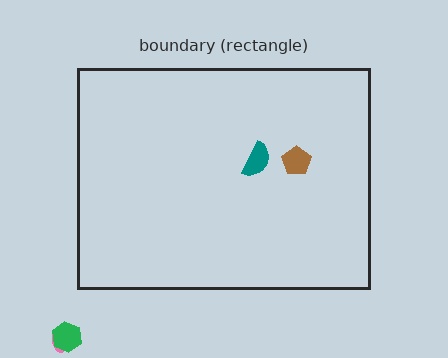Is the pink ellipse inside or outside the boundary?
Outside.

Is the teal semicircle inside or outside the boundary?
Inside.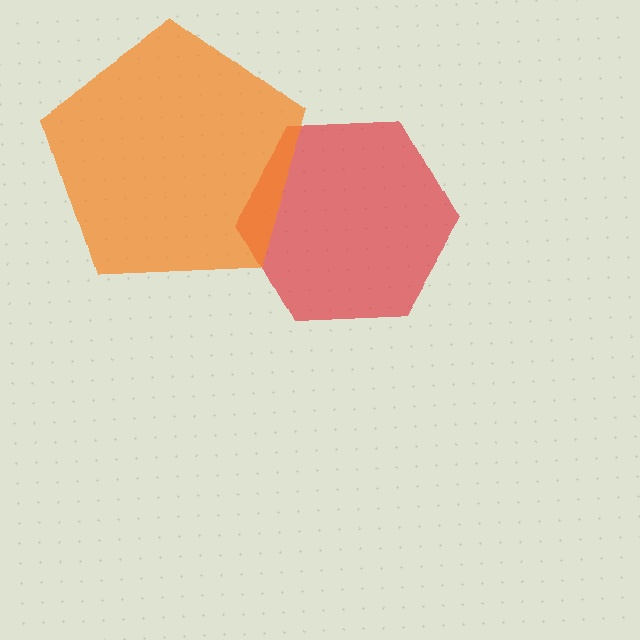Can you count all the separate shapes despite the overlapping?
Yes, there are 2 separate shapes.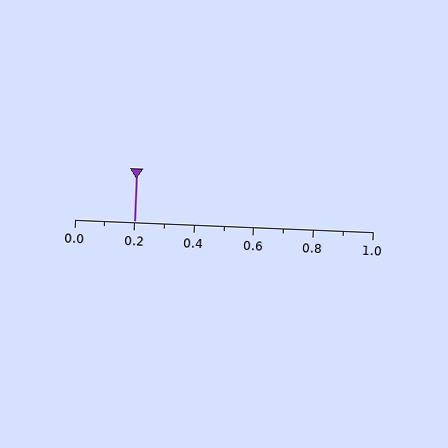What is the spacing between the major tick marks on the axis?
The major ticks are spaced 0.2 apart.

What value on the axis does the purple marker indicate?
The marker indicates approximately 0.2.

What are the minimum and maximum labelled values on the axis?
The axis runs from 0.0 to 1.0.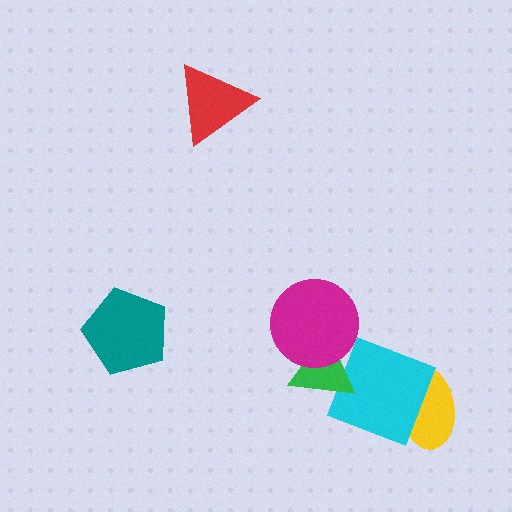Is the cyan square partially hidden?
Yes, it is partially covered by another shape.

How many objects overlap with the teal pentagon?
0 objects overlap with the teal pentagon.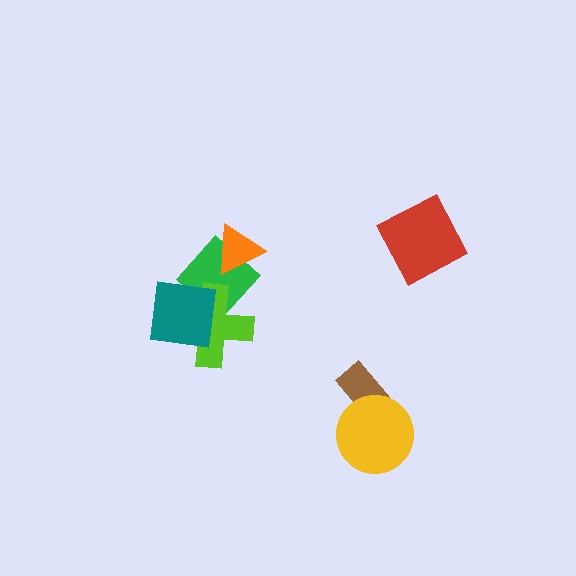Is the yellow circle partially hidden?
No, no other shape covers it.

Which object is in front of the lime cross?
The teal square is in front of the lime cross.